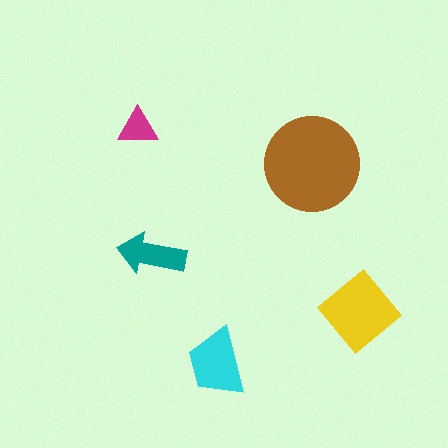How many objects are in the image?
There are 5 objects in the image.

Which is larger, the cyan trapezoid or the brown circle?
The brown circle.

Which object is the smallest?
The magenta triangle.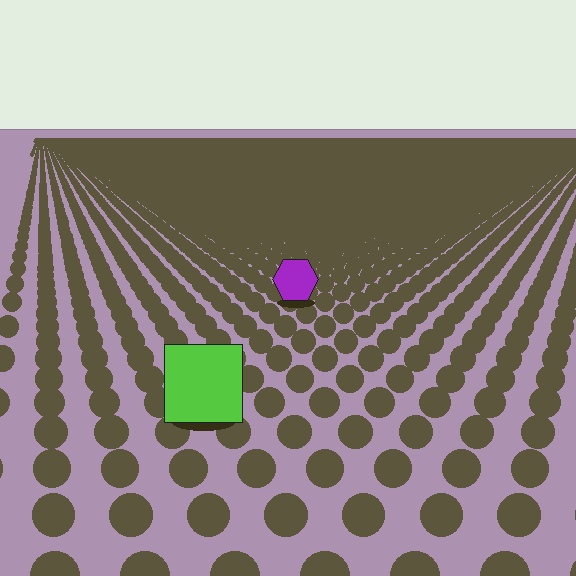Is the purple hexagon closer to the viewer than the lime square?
No. The lime square is closer — you can tell from the texture gradient: the ground texture is coarser near it.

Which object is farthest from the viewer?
The purple hexagon is farthest from the viewer. It appears smaller and the ground texture around it is denser.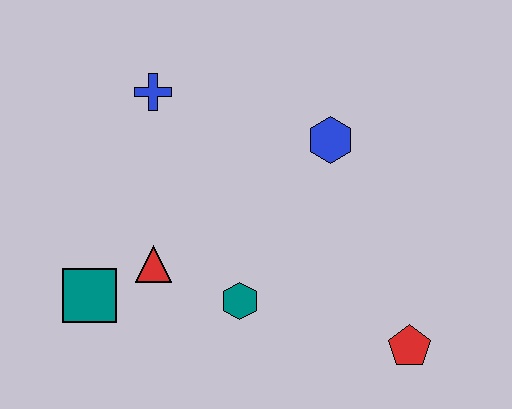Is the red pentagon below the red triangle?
Yes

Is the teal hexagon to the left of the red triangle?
No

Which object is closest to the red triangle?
The teal square is closest to the red triangle.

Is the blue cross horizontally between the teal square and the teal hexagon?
Yes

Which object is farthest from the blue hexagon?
The teal square is farthest from the blue hexagon.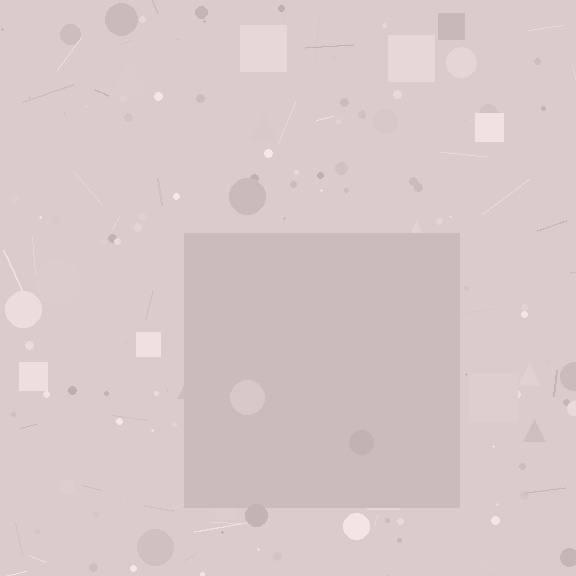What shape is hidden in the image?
A square is hidden in the image.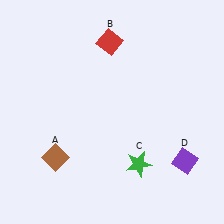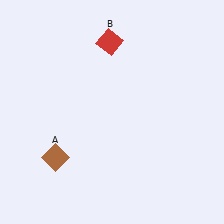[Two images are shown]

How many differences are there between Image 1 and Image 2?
There are 2 differences between the two images.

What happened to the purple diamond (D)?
The purple diamond (D) was removed in Image 2. It was in the bottom-right area of Image 1.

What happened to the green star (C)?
The green star (C) was removed in Image 2. It was in the bottom-right area of Image 1.